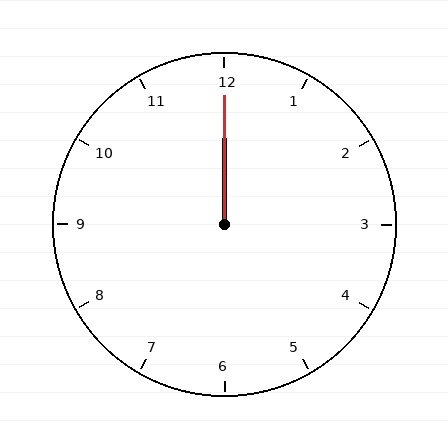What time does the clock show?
12:00.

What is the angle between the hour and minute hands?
Approximately 0 degrees.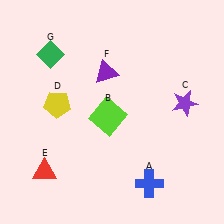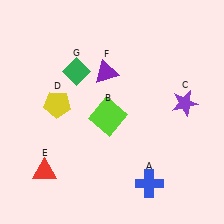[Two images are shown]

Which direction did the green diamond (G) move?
The green diamond (G) moved right.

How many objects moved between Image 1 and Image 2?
1 object moved between the two images.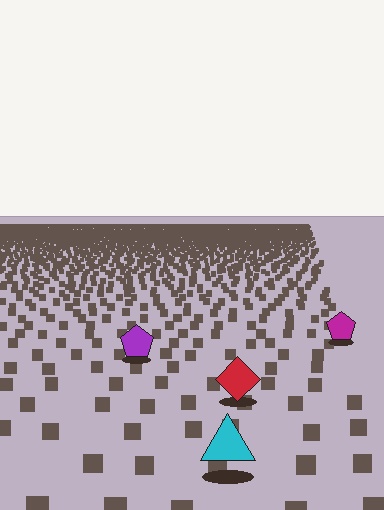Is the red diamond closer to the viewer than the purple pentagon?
Yes. The red diamond is closer — you can tell from the texture gradient: the ground texture is coarser near it.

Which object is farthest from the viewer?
The magenta pentagon is farthest from the viewer. It appears smaller and the ground texture around it is denser.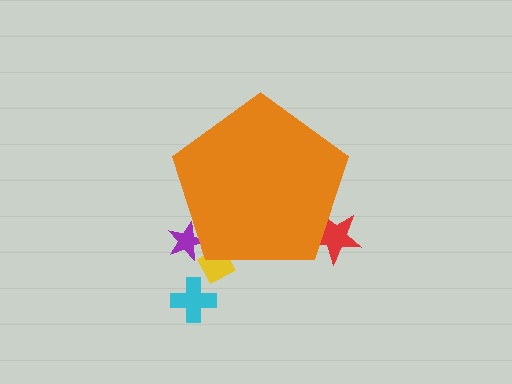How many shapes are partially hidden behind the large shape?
3 shapes are partially hidden.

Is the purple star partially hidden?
Yes, the purple star is partially hidden behind the orange pentagon.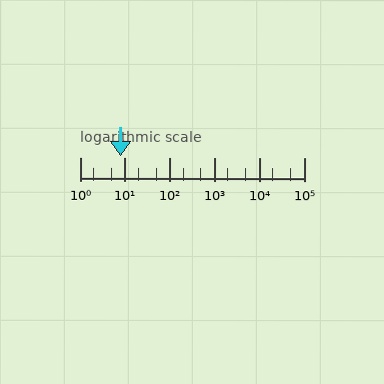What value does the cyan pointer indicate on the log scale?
The pointer indicates approximately 8.1.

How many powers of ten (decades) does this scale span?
The scale spans 5 decades, from 1 to 100000.